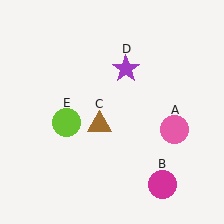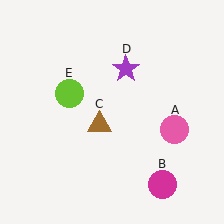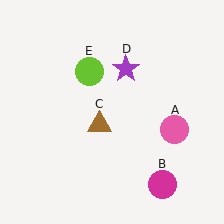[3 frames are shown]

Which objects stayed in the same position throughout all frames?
Pink circle (object A) and magenta circle (object B) and brown triangle (object C) and purple star (object D) remained stationary.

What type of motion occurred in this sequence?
The lime circle (object E) rotated clockwise around the center of the scene.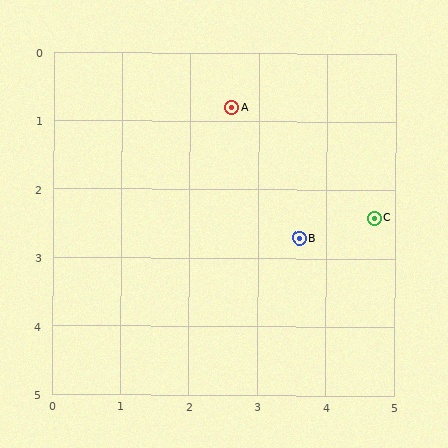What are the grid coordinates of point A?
Point A is at approximately (2.6, 0.8).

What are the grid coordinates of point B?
Point B is at approximately (3.6, 2.7).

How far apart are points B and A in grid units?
Points B and A are about 2.1 grid units apart.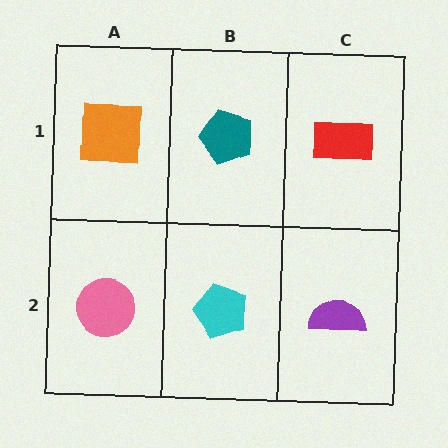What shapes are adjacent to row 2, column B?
A teal pentagon (row 1, column B), a pink circle (row 2, column A), a purple semicircle (row 2, column C).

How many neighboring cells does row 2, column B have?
3.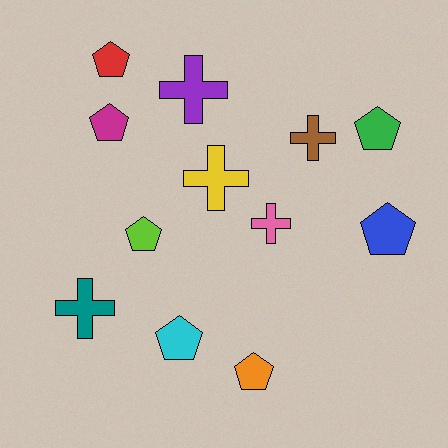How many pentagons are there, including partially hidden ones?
There are 7 pentagons.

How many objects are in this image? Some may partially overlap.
There are 12 objects.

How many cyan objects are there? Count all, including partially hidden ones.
There is 1 cyan object.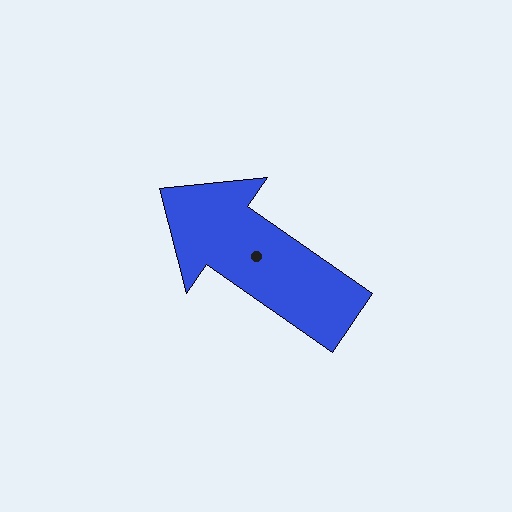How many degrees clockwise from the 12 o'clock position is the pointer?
Approximately 305 degrees.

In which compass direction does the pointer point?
Northwest.